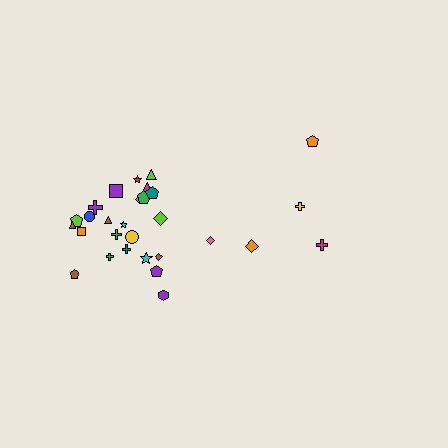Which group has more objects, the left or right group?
The left group.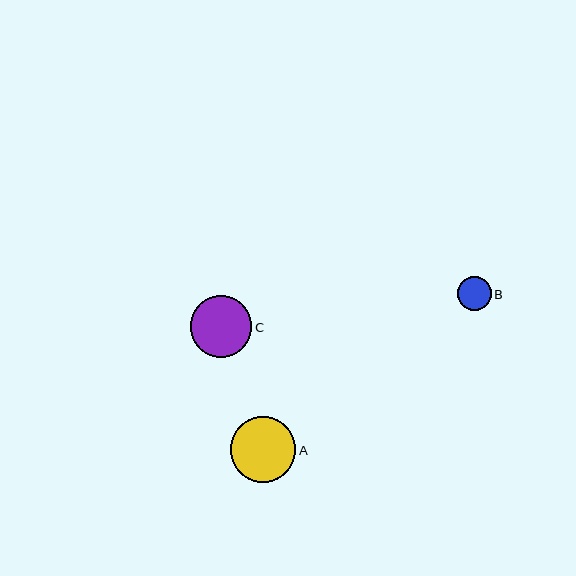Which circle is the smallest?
Circle B is the smallest with a size of approximately 34 pixels.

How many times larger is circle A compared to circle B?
Circle A is approximately 1.9 times the size of circle B.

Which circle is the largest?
Circle A is the largest with a size of approximately 66 pixels.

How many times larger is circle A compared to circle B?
Circle A is approximately 1.9 times the size of circle B.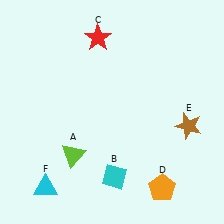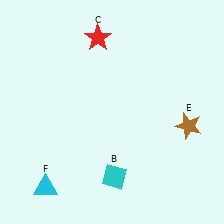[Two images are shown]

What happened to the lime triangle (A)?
The lime triangle (A) was removed in Image 2. It was in the bottom-left area of Image 1.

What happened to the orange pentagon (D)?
The orange pentagon (D) was removed in Image 2. It was in the bottom-right area of Image 1.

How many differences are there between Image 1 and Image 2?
There are 2 differences between the two images.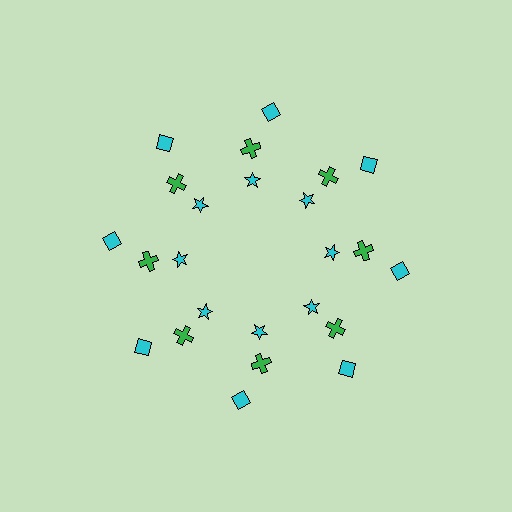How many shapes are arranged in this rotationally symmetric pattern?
There are 24 shapes, arranged in 8 groups of 3.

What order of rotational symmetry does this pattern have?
This pattern has 8-fold rotational symmetry.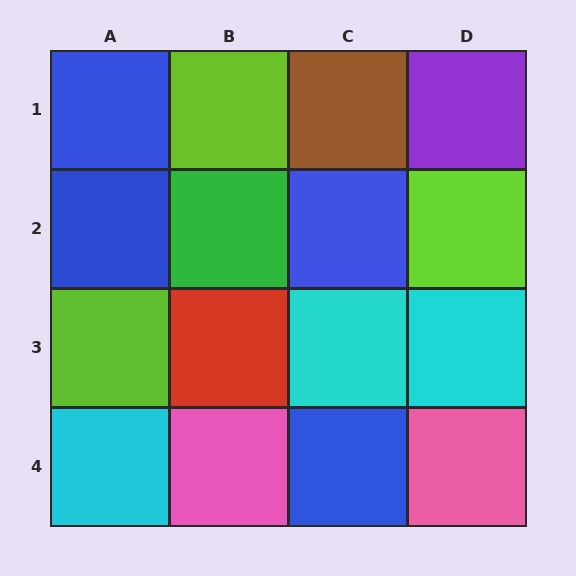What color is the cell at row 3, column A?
Lime.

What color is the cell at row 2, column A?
Blue.